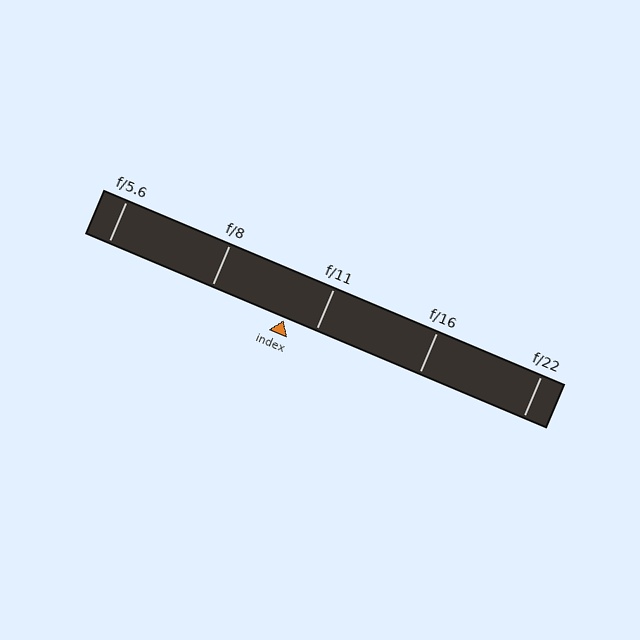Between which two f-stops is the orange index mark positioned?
The index mark is between f/8 and f/11.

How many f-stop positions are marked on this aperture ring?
There are 5 f-stop positions marked.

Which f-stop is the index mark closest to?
The index mark is closest to f/11.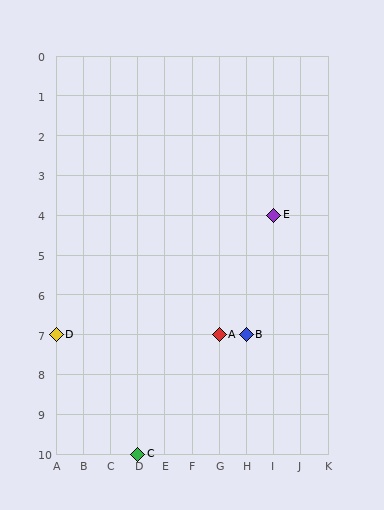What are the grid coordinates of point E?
Point E is at grid coordinates (I, 4).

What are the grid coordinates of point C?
Point C is at grid coordinates (D, 10).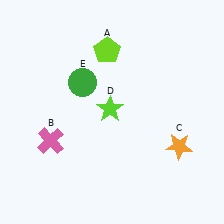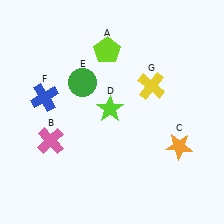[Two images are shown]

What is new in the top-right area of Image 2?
A yellow cross (G) was added in the top-right area of Image 2.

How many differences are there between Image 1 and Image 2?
There are 2 differences between the two images.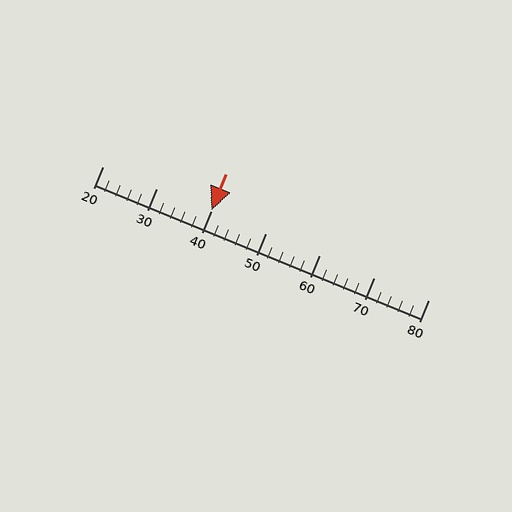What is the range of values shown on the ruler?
The ruler shows values from 20 to 80.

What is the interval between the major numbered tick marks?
The major tick marks are spaced 10 units apart.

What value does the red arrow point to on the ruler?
The red arrow points to approximately 40.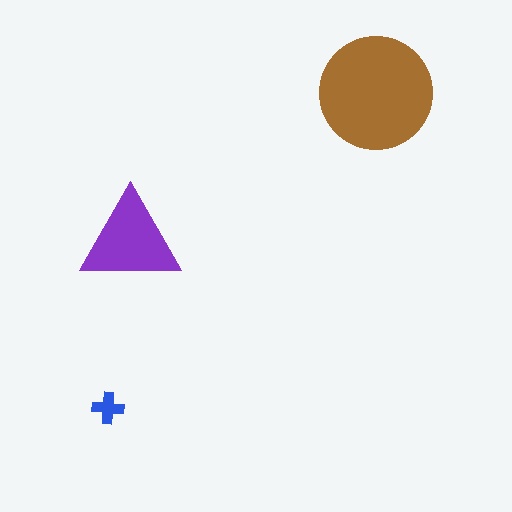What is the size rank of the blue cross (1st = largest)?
3rd.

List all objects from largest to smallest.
The brown circle, the purple triangle, the blue cross.